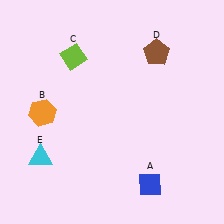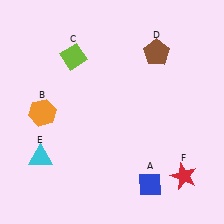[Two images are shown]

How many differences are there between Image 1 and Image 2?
There is 1 difference between the two images.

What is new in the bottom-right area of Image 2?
A red star (F) was added in the bottom-right area of Image 2.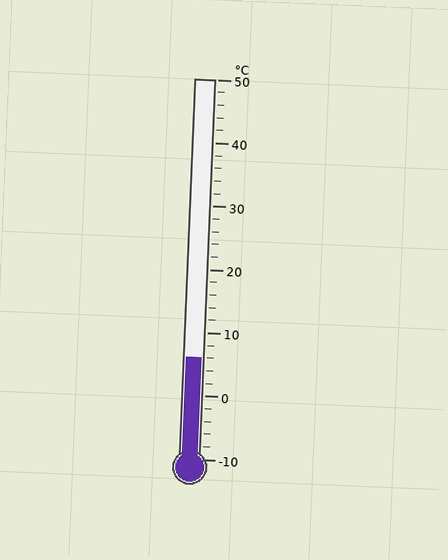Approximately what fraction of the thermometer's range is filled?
The thermometer is filled to approximately 25% of its range.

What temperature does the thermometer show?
The thermometer shows approximately 6°C.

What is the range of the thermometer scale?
The thermometer scale ranges from -10°C to 50°C.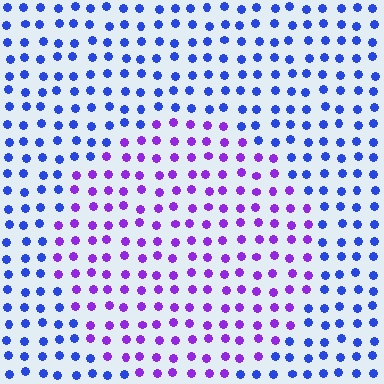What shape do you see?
I see a circle.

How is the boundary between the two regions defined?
The boundary is defined purely by a slight shift in hue (about 46 degrees). Spacing, size, and orientation are identical on both sides.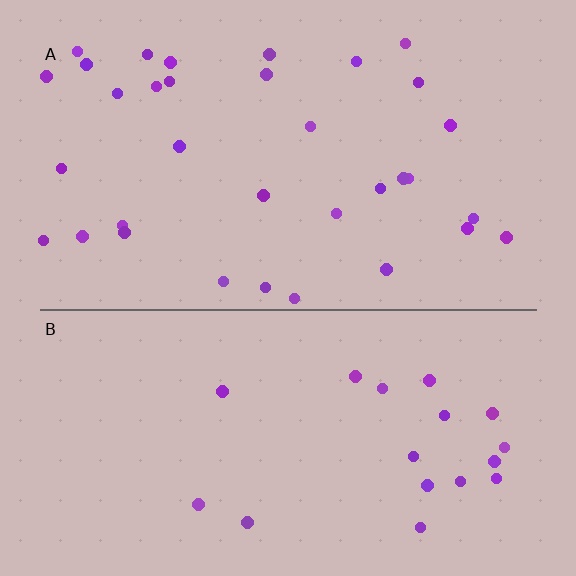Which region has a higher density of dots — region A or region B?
A (the top).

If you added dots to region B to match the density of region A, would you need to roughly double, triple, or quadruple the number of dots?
Approximately double.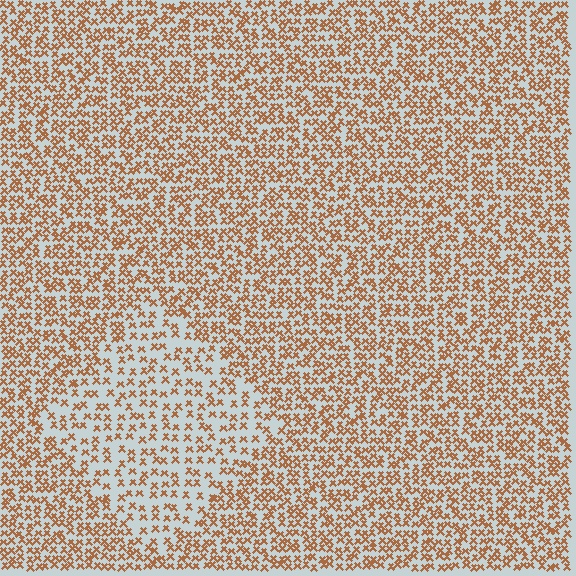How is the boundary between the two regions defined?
The boundary is defined by a change in element density (approximately 1.8x ratio). All elements are the same color, size, and shape.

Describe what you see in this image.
The image contains small brown elements arranged at two different densities. A diamond-shaped region is visible where the elements are less densely packed than the surrounding area.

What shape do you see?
I see a diamond.